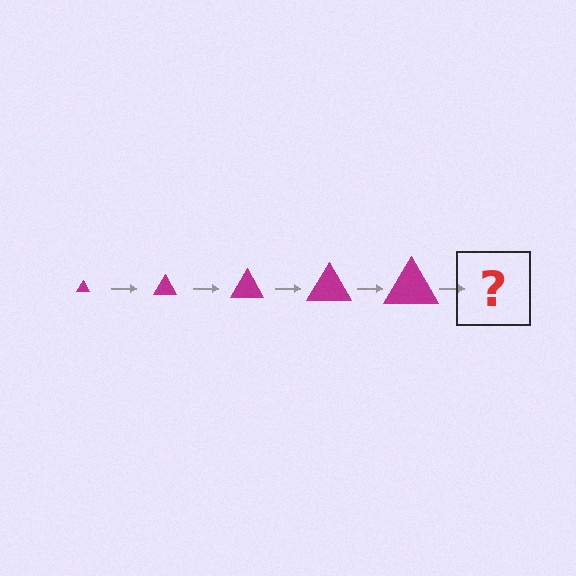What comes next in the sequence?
The next element should be a magenta triangle, larger than the previous one.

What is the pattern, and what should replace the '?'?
The pattern is that the triangle gets progressively larger each step. The '?' should be a magenta triangle, larger than the previous one.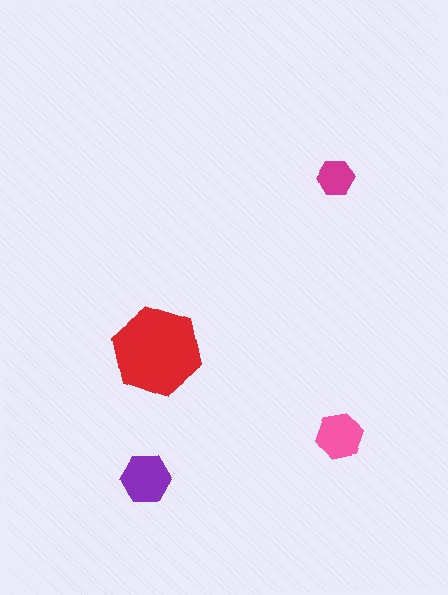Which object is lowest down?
The purple hexagon is bottommost.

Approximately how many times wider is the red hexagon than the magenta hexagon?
About 2.5 times wider.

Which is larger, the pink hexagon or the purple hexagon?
The purple one.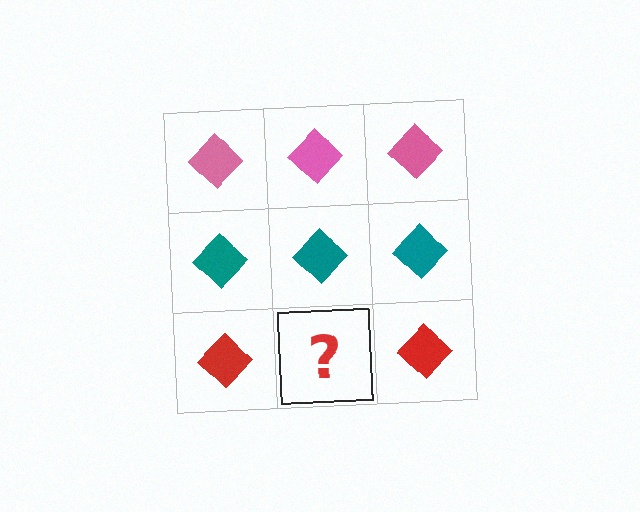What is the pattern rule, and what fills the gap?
The rule is that each row has a consistent color. The gap should be filled with a red diamond.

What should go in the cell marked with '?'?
The missing cell should contain a red diamond.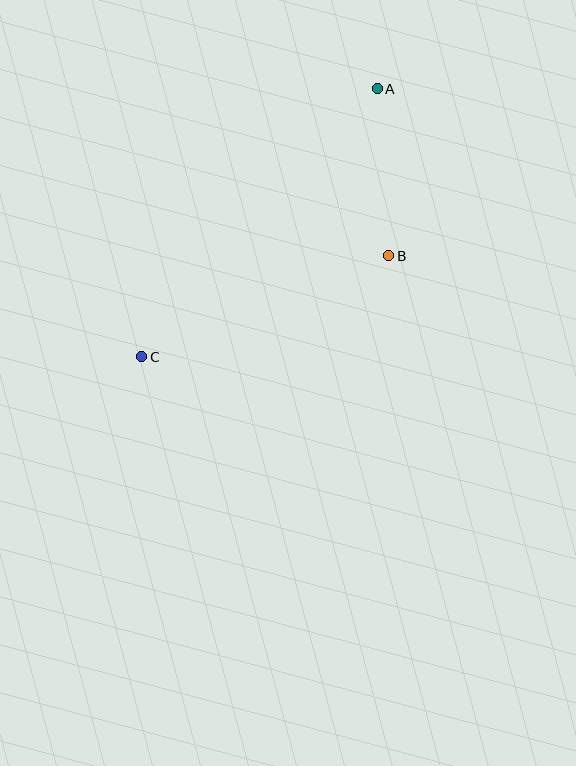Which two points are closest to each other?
Points A and B are closest to each other.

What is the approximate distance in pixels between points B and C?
The distance between B and C is approximately 267 pixels.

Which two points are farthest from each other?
Points A and C are farthest from each other.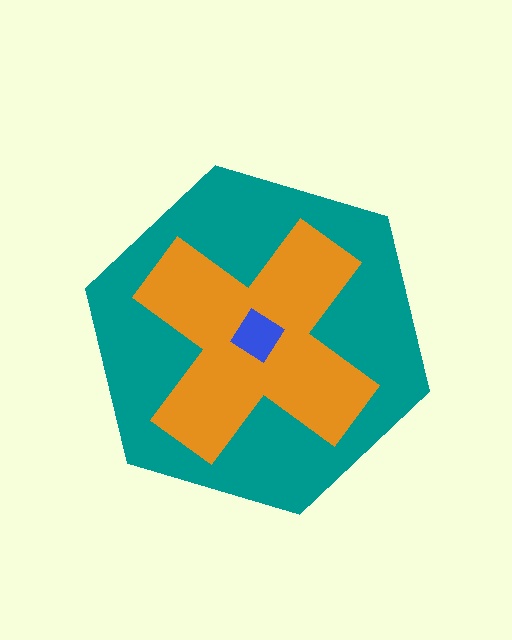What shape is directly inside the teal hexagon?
The orange cross.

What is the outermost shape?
The teal hexagon.